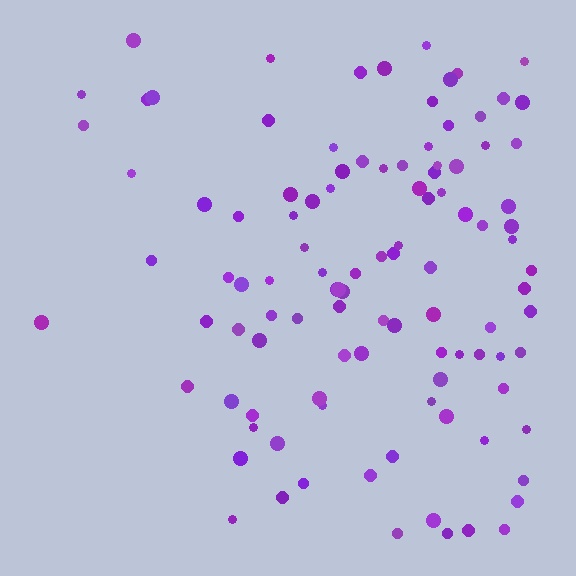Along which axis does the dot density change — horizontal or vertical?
Horizontal.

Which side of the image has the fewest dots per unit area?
The left.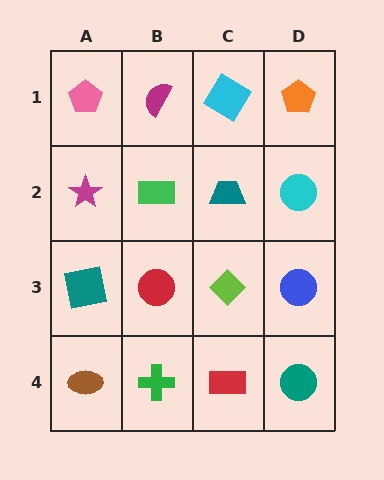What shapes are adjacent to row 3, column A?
A magenta star (row 2, column A), a brown ellipse (row 4, column A), a red circle (row 3, column B).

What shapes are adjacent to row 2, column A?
A pink pentagon (row 1, column A), a teal square (row 3, column A), a green rectangle (row 2, column B).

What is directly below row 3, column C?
A red rectangle.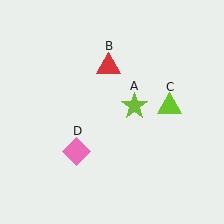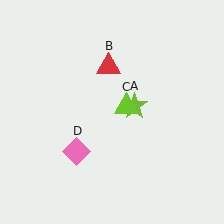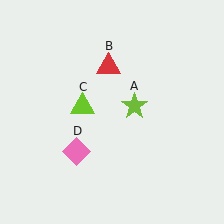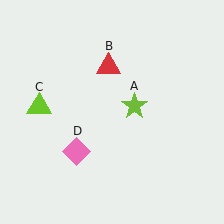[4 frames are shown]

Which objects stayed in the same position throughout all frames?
Lime star (object A) and red triangle (object B) and pink diamond (object D) remained stationary.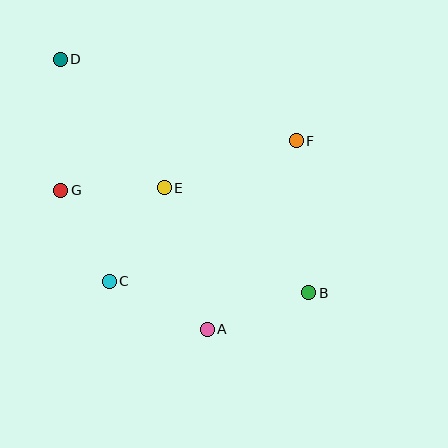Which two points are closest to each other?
Points C and G are closest to each other.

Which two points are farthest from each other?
Points B and D are farthest from each other.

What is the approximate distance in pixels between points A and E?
The distance between A and E is approximately 148 pixels.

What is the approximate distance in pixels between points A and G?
The distance between A and G is approximately 202 pixels.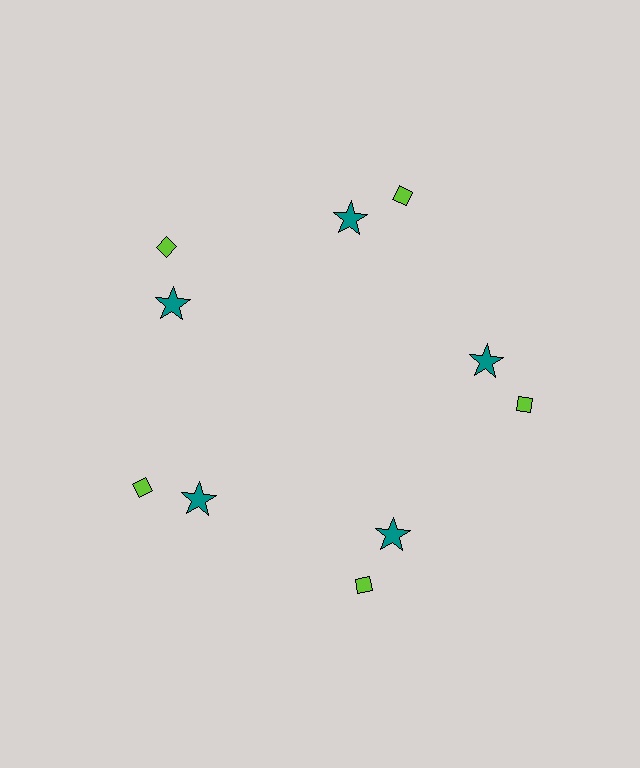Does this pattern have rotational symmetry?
Yes, this pattern has 5-fold rotational symmetry. It looks the same after rotating 72 degrees around the center.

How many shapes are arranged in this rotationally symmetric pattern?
There are 10 shapes, arranged in 5 groups of 2.